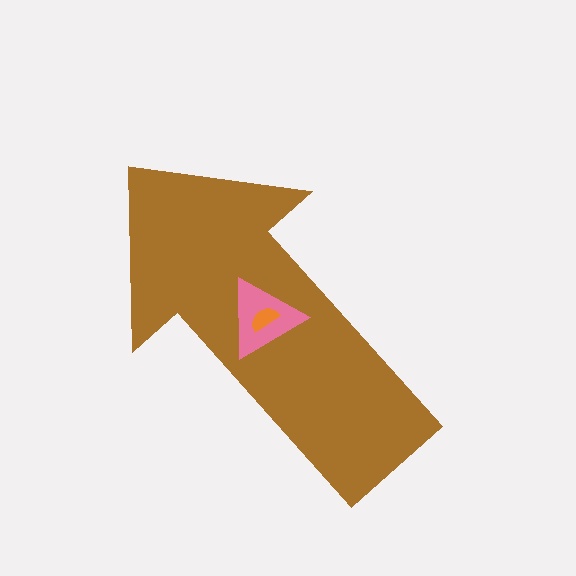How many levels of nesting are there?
3.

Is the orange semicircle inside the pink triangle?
Yes.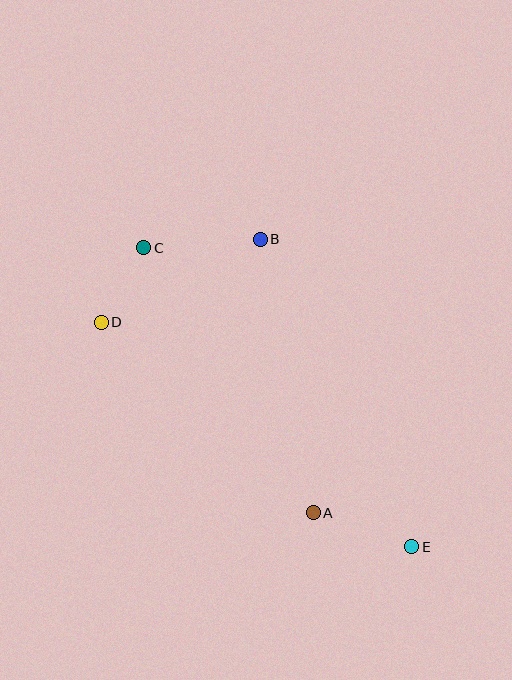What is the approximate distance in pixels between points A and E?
The distance between A and E is approximately 104 pixels.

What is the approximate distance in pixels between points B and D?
The distance between B and D is approximately 179 pixels.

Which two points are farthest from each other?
Points C and E are farthest from each other.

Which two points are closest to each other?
Points C and D are closest to each other.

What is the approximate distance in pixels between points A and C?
The distance between A and C is approximately 315 pixels.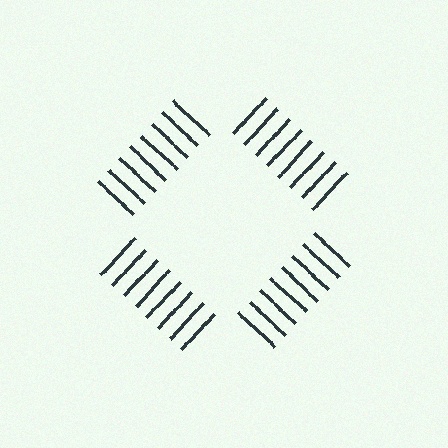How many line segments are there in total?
32 — 8 along each of the 4 edges.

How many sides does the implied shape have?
4 sides — the line-ends trace a square.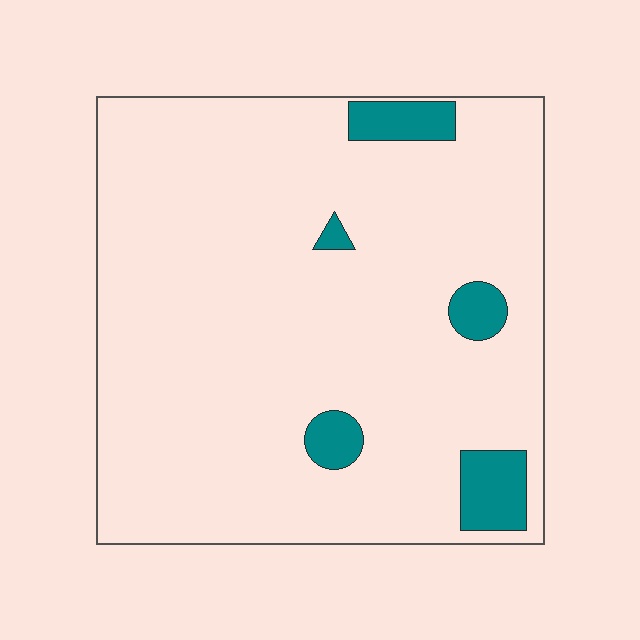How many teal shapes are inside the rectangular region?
5.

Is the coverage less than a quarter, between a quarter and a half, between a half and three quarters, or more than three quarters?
Less than a quarter.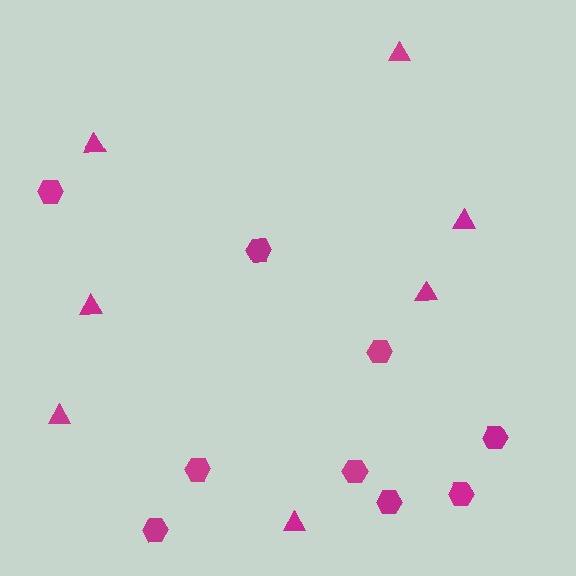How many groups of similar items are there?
There are 2 groups: one group of hexagons (9) and one group of triangles (7).